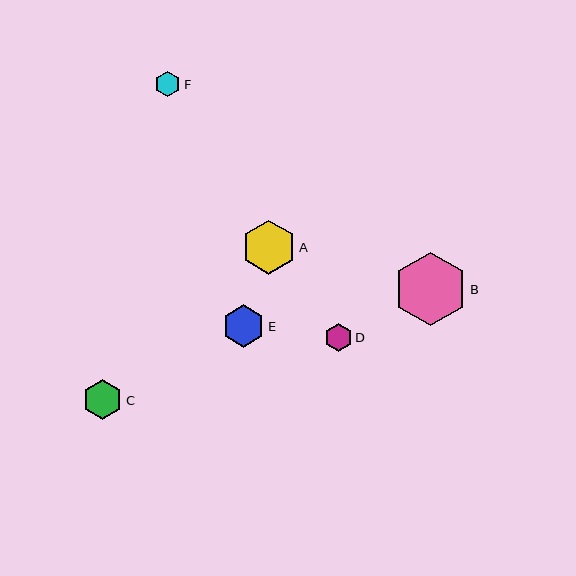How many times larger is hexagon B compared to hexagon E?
Hexagon B is approximately 1.7 times the size of hexagon E.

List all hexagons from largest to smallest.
From largest to smallest: B, A, E, C, D, F.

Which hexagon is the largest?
Hexagon B is the largest with a size of approximately 74 pixels.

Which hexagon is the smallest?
Hexagon F is the smallest with a size of approximately 25 pixels.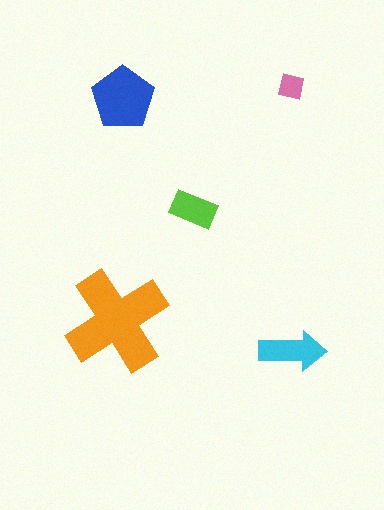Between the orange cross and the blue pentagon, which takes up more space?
The orange cross.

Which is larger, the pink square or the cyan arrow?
The cyan arrow.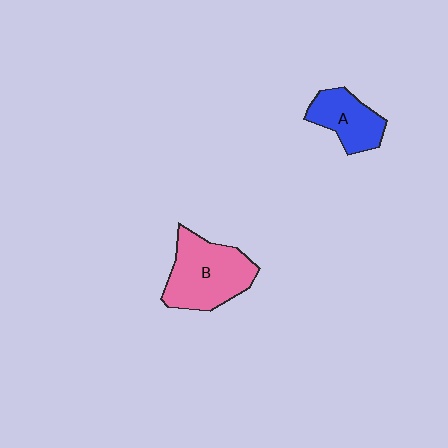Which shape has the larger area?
Shape B (pink).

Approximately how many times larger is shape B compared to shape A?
Approximately 1.6 times.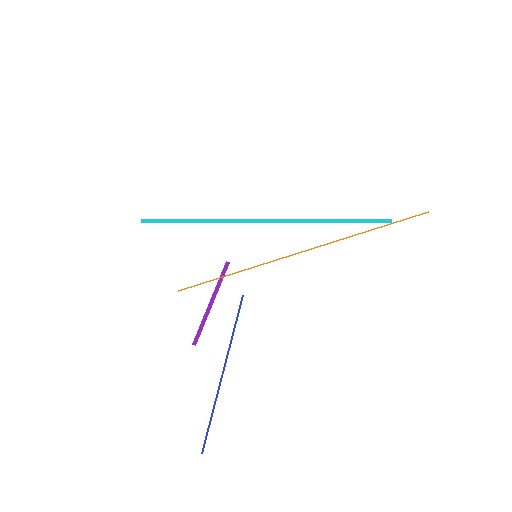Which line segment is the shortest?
The purple line is the shortest at approximately 90 pixels.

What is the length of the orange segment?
The orange segment is approximately 263 pixels long.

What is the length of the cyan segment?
The cyan segment is approximately 251 pixels long.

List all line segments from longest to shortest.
From longest to shortest: orange, cyan, blue, purple.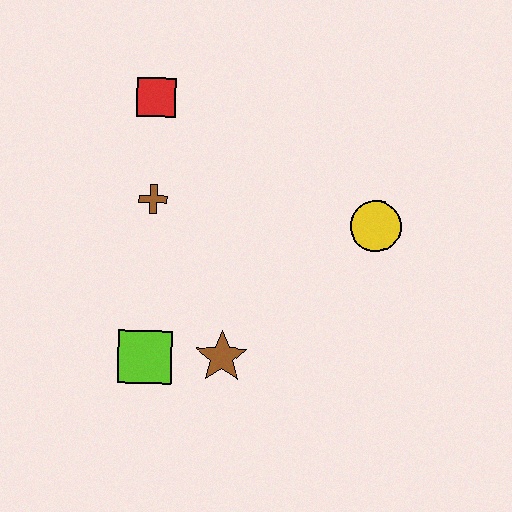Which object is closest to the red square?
The brown cross is closest to the red square.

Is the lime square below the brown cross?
Yes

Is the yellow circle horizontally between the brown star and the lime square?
No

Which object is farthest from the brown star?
The red square is farthest from the brown star.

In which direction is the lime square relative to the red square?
The lime square is below the red square.